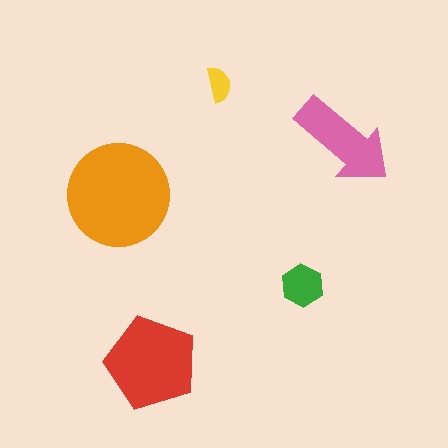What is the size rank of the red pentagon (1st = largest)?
2nd.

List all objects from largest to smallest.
The orange circle, the red pentagon, the pink arrow, the green hexagon, the yellow semicircle.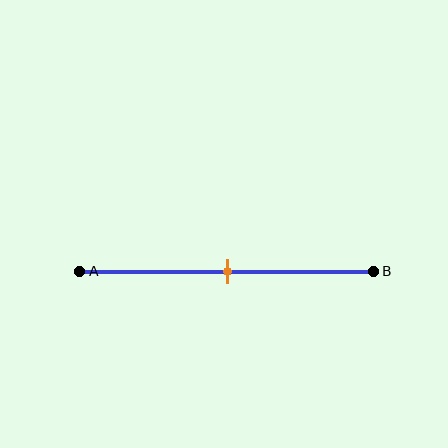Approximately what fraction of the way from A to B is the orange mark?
The orange mark is approximately 50% of the way from A to B.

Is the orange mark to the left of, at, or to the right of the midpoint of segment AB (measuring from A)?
The orange mark is approximately at the midpoint of segment AB.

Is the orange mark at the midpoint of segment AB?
Yes, the mark is approximately at the midpoint.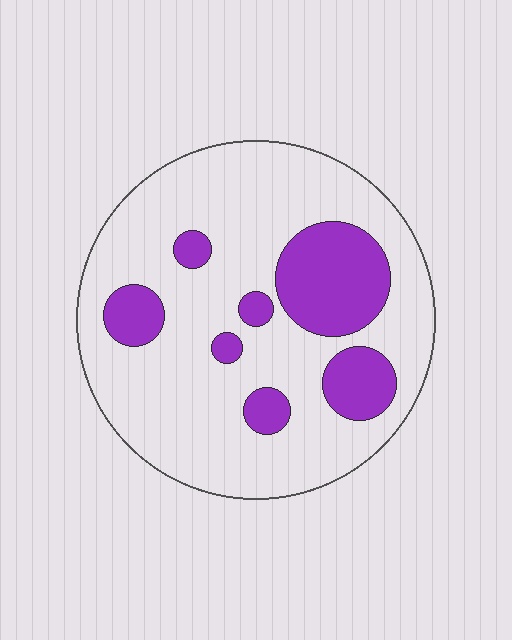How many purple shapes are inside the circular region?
7.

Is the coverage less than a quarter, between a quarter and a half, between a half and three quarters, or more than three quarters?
Less than a quarter.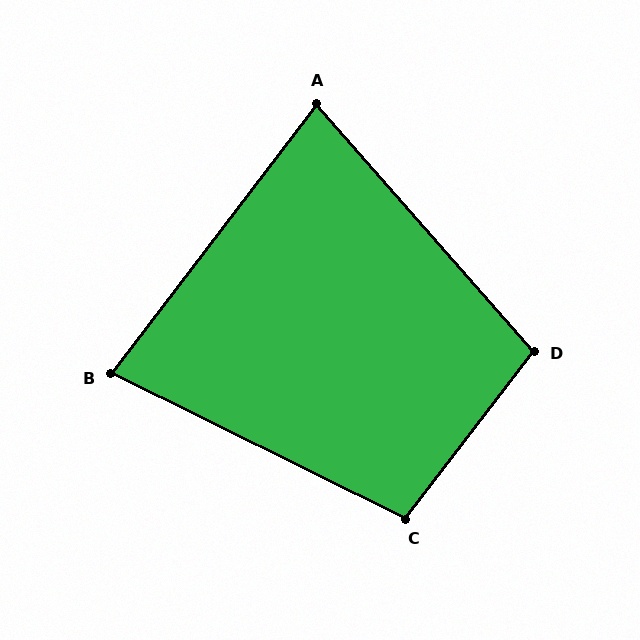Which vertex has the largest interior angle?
C, at approximately 101 degrees.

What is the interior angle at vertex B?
Approximately 79 degrees (acute).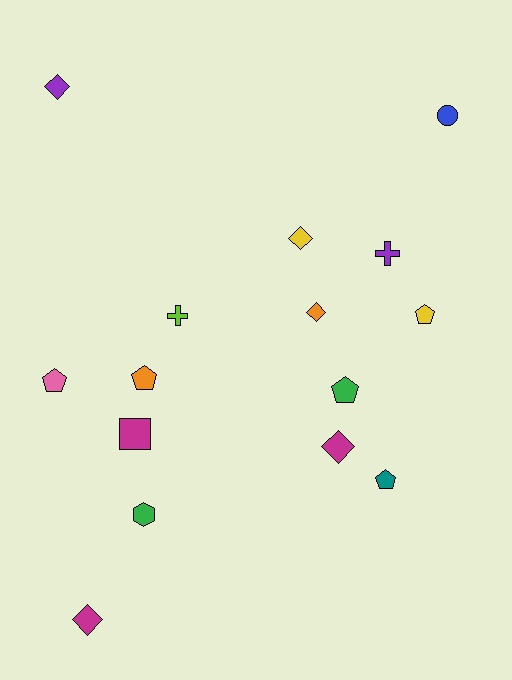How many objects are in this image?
There are 15 objects.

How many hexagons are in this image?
There is 1 hexagon.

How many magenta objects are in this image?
There are 3 magenta objects.